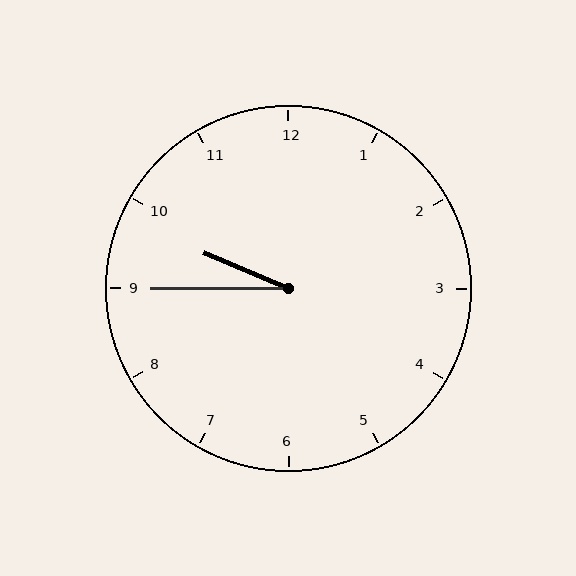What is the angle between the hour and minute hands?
Approximately 22 degrees.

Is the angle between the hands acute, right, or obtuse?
It is acute.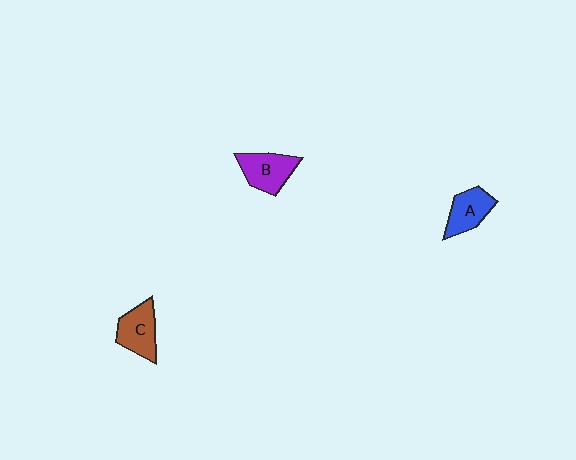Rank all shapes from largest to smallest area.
From largest to smallest: B (purple), C (brown), A (blue).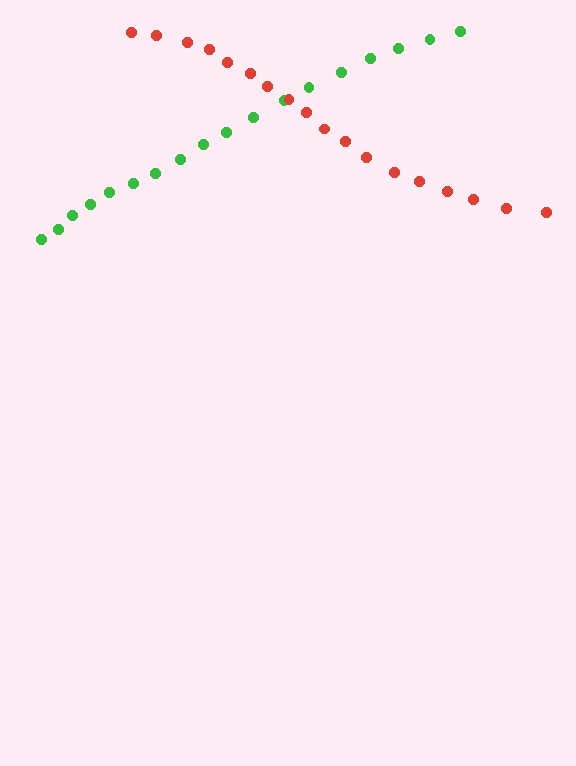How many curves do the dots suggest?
There are 2 distinct paths.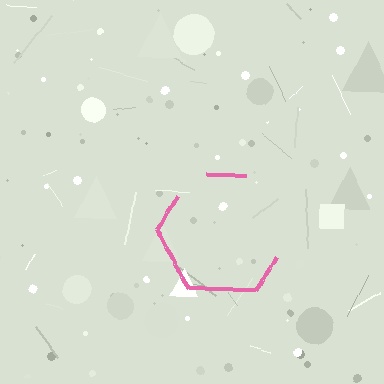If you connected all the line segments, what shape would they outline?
They would outline a hexagon.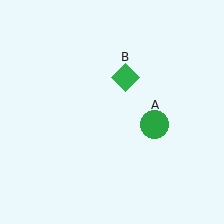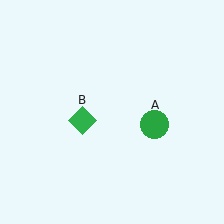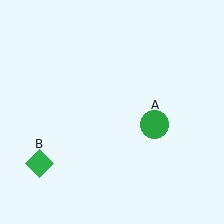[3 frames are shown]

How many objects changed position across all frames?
1 object changed position: green diamond (object B).